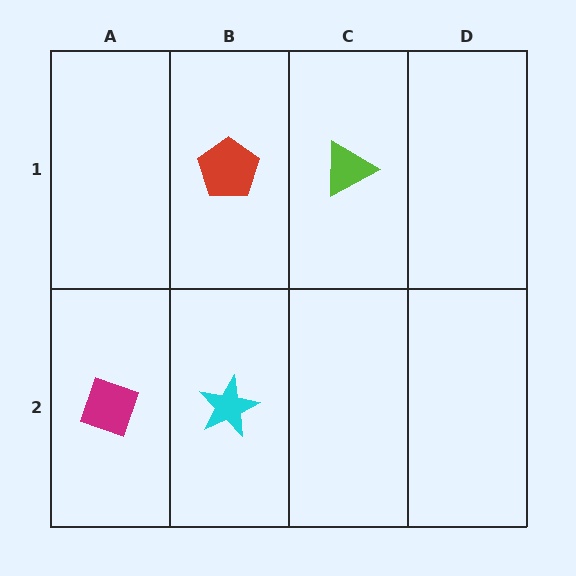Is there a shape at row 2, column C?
No, that cell is empty.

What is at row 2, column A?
A magenta diamond.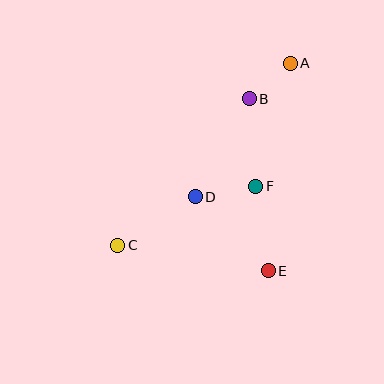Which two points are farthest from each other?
Points A and C are farthest from each other.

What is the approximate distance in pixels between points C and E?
The distance between C and E is approximately 153 pixels.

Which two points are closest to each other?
Points A and B are closest to each other.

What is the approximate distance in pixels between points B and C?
The distance between B and C is approximately 196 pixels.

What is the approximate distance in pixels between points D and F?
The distance between D and F is approximately 62 pixels.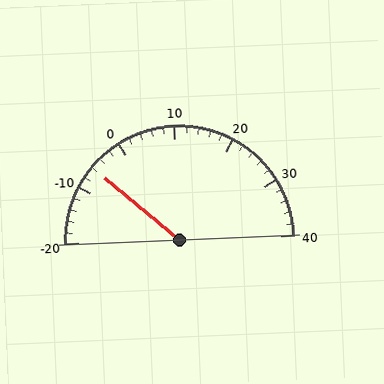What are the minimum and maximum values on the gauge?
The gauge ranges from -20 to 40.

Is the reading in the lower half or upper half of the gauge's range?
The reading is in the lower half of the range (-20 to 40).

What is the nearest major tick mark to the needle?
The nearest major tick mark is -10.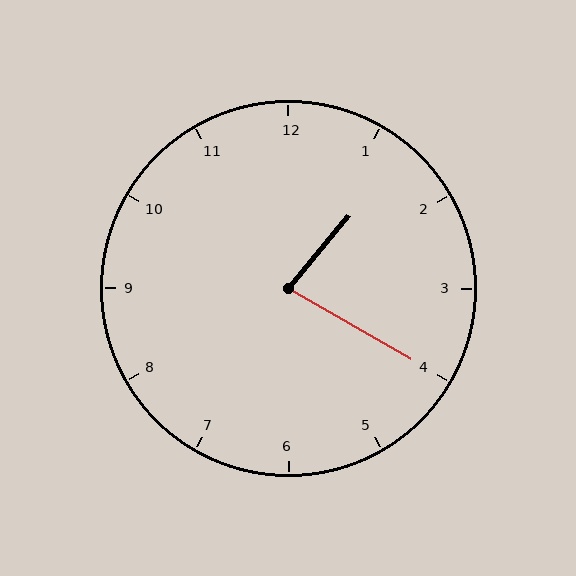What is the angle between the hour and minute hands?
Approximately 80 degrees.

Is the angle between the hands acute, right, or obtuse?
It is acute.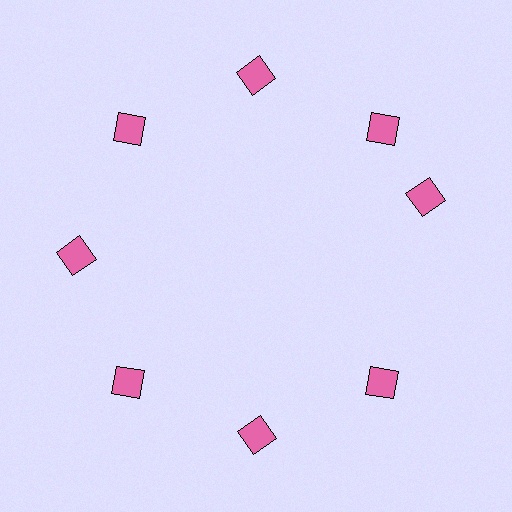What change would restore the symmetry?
The symmetry would be restored by rotating it back into even spacing with its neighbors so that all 8 diamonds sit at equal angles and equal distance from the center.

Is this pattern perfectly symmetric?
No. The 8 pink diamonds are arranged in a ring, but one element near the 3 o'clock position is rotated out of alignment along the ring, breaking the 8-fold rotational symmetry.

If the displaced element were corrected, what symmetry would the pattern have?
It would have 8-fold rotational symmetry — the pattern would map onto itself every 45 degrees.